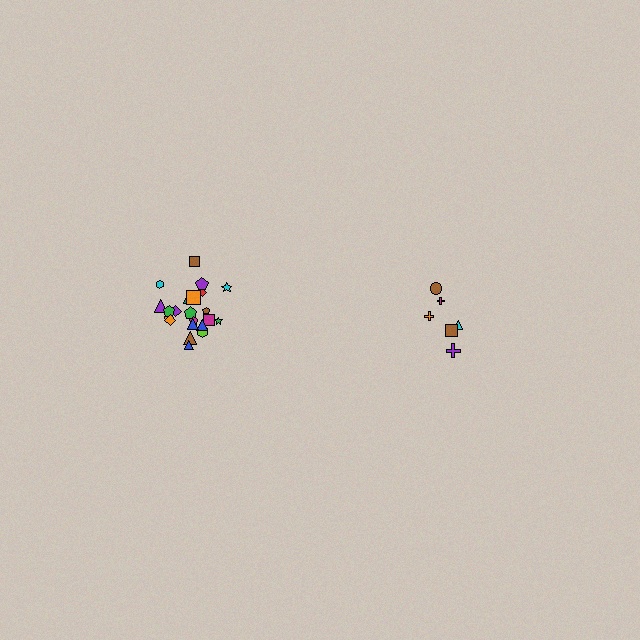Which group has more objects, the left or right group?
The left group.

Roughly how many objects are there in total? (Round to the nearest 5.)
Roughly 30 objects in total.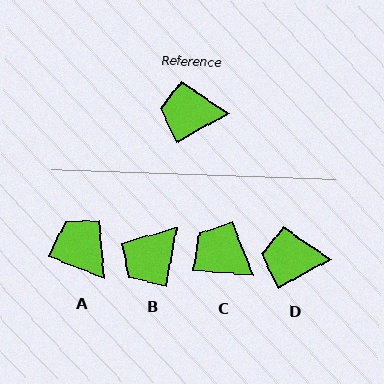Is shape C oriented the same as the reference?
No, it is off by about 34 degrees.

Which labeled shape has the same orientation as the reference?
D.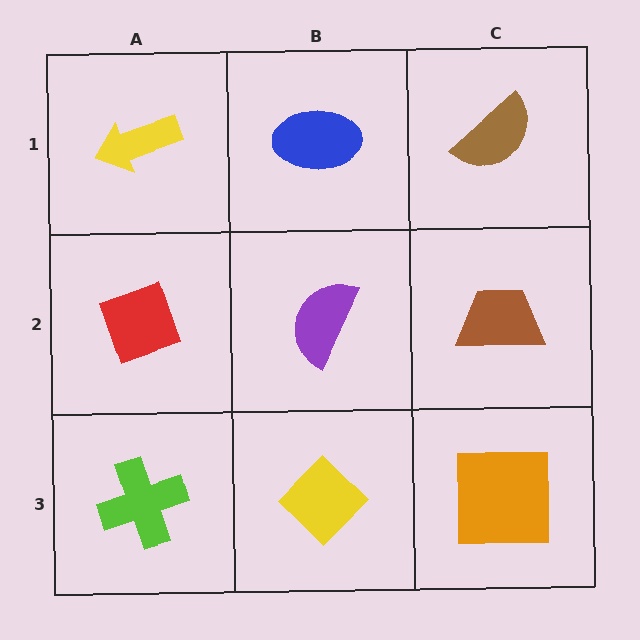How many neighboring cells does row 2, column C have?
3.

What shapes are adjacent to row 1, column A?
A red diamond (row 2, column A), a blue ellipse (row 1, column B).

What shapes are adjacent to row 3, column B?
A purple semicircle (row 2, column B), a lime cross (row 3, column A), an orange square (row 3, column C).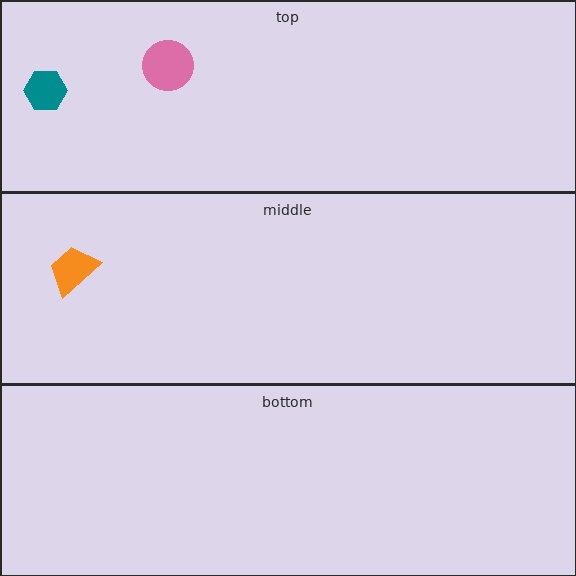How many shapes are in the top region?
2.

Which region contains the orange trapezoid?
The middle region.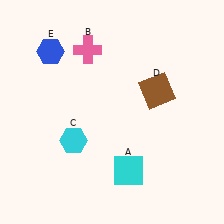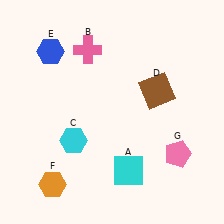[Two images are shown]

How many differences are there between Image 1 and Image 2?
There are 2 differences between the two images.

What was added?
An orange hexagon (F), a pink pentagon (G) were added in Image 2.